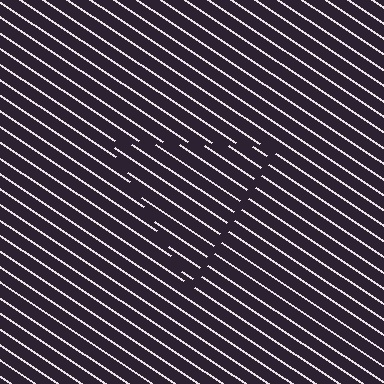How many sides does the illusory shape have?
3 sides — the line-ends trace a triangle.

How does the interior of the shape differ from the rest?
The interior of the shape contains the same grating, shifted by half a period — the contour is defined by the phase discontinuity where line-ends from the inner and outer gratings abut.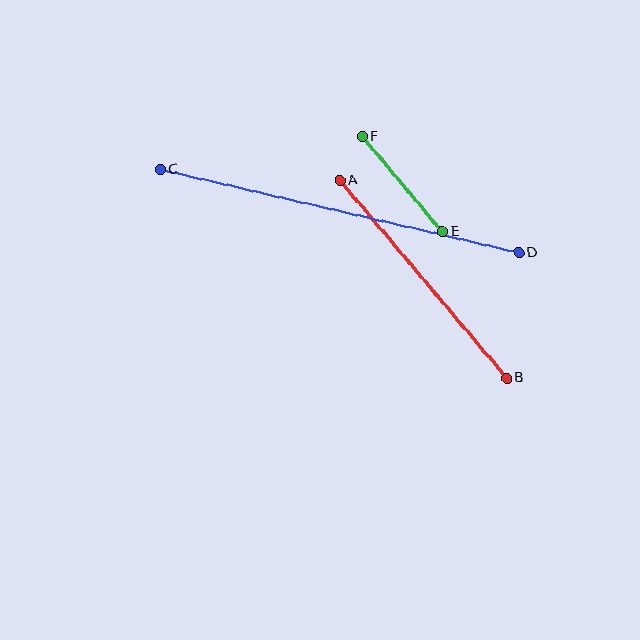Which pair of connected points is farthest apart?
Points C and D are farthest apart.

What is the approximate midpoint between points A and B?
The midpoint is at approximately (423, 279) pixels.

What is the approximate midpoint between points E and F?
The midpoint is at approximately (402, 184) pixels.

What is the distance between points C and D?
The distance is approximately 368 pixels.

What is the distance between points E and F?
The distance is approximately 124 pixels.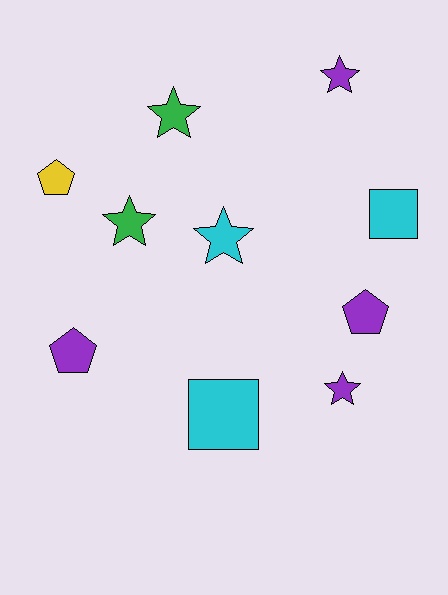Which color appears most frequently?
Purple, with 4 objects.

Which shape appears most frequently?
Star, with 5 objects.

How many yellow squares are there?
There are no yellow squares.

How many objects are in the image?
There are 10 objects.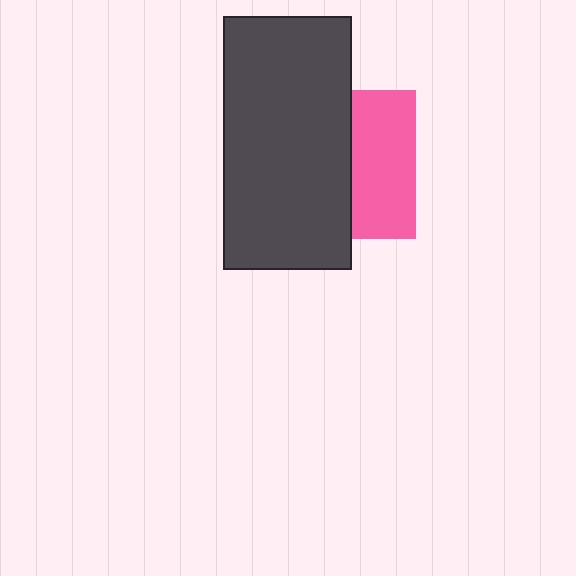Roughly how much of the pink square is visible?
A small part of it is visible (roughly 43%).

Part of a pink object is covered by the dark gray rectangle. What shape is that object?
It is a square.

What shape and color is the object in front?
The object in front is a dark gray rectangle.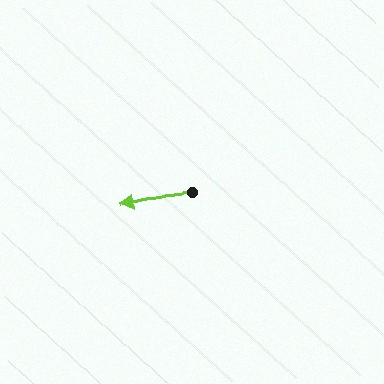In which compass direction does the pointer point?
West.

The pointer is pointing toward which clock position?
Roughly 9 o'clock.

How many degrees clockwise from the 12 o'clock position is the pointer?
Approximately 263 degrees.